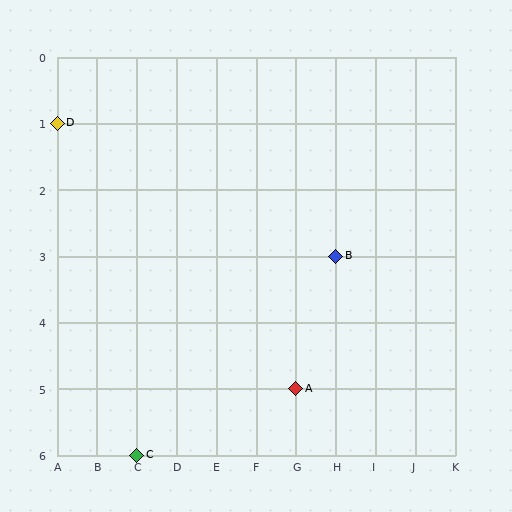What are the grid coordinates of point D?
Point D is at grid coordinates (A, 1).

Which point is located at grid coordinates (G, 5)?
Point A is at (G, 5).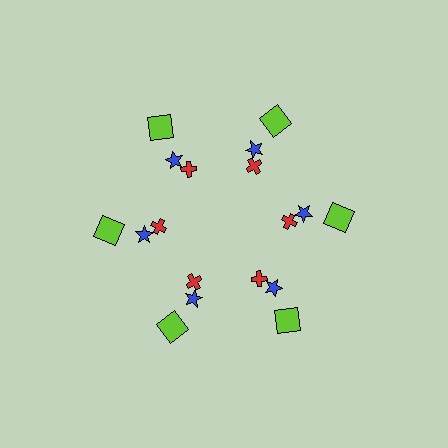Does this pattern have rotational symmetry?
Yes, this pattern has 6-fold rotational symmetry. It looks the same after rotating 60 degrees around the center.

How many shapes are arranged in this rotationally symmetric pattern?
There are 18 shapes, arranged in 6 groups of 3.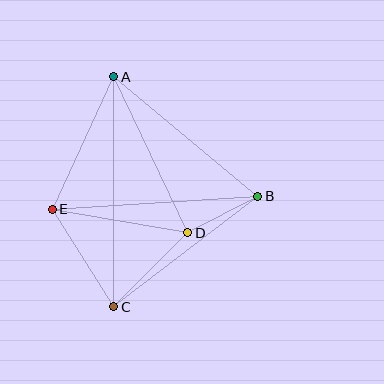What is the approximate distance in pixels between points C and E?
The distance between C and E is approximately 115 pixels.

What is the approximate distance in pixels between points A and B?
The distance between A and B is approximately 187 pixels.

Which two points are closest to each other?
Points B and D are closest to each other.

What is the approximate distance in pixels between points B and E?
The distance between B and E is approximately 206 pixels.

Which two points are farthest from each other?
Points A and C are farthest from each other.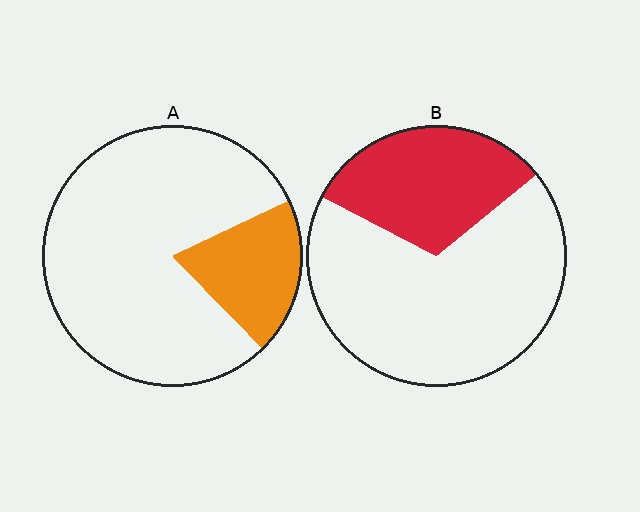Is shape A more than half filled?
No.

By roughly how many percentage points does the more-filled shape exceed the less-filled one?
By roughly 10 percentage points (B over A).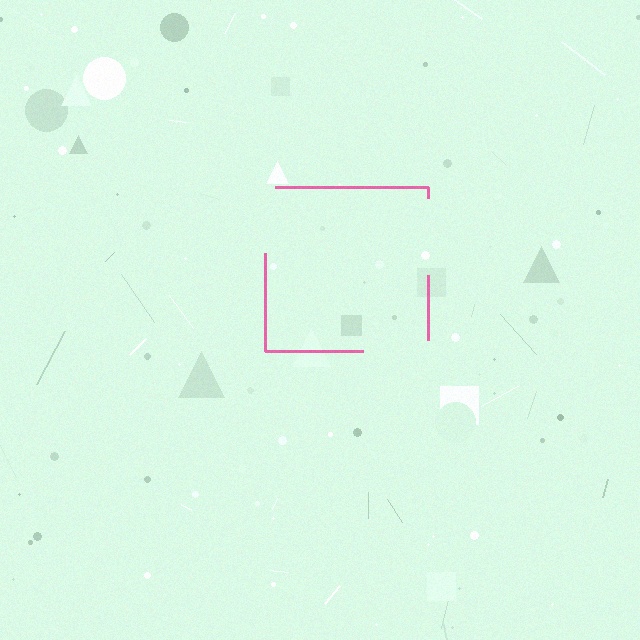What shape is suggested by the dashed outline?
The dashed outline suggests a square.